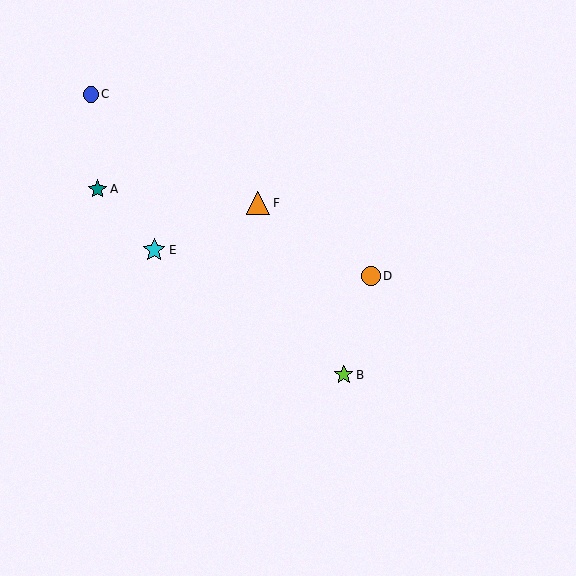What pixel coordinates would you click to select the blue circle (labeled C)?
Click at (91, 94) to select the blue circle C.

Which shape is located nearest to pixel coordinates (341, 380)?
The lime star (labeled B) at (344, 375) is nearest to that location.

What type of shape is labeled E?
Shape E is a cyan star.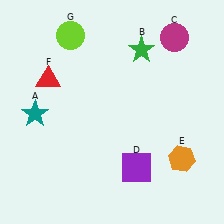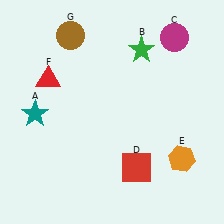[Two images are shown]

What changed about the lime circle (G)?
In Image 1, G is lime. In Image 2, it changed to brown.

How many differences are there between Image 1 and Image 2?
There are 2 differences between the two images.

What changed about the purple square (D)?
In Image 1, D is purple. In Image 2, it changed to red.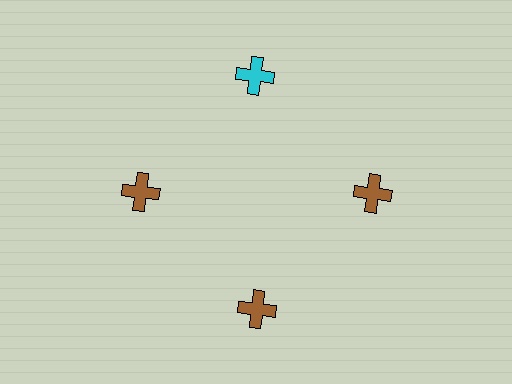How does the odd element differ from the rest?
It has a different color: cyan instead of brown.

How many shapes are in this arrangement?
There are 4 shapes arranged in a ring pattern.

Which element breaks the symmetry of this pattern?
The cyan cross at roughly the 12 o'clock position breaks the symmetry. All other shapes are brown crosses.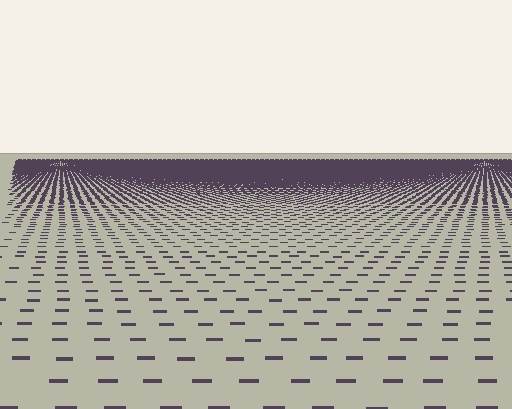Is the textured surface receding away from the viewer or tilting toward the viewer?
The surface is receding away from the viewer. Texture elements get smaller and denser toward the top.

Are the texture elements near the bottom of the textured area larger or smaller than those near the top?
Larger. Near the bottom, elements are closer to the viewer and appear at a bigger on-screen size.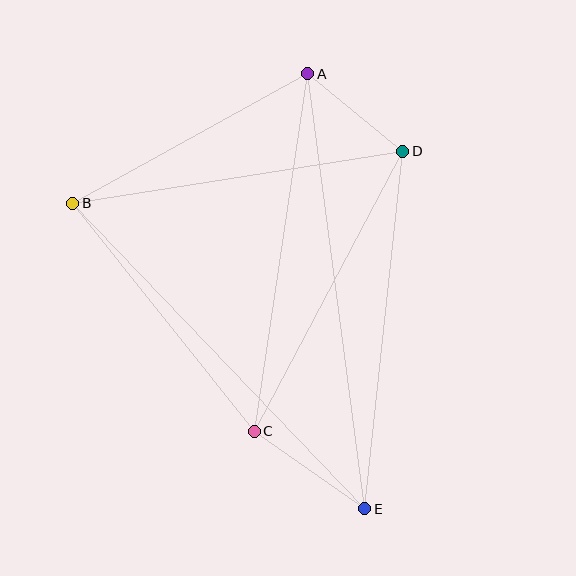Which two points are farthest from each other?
Points A and E are farthest from each other.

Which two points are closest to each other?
Points A and D are closest to each other.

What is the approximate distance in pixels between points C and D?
The distance between C and D is approximately 317 pixels.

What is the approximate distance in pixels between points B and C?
The distance between B and C is approximately 292 pixels.